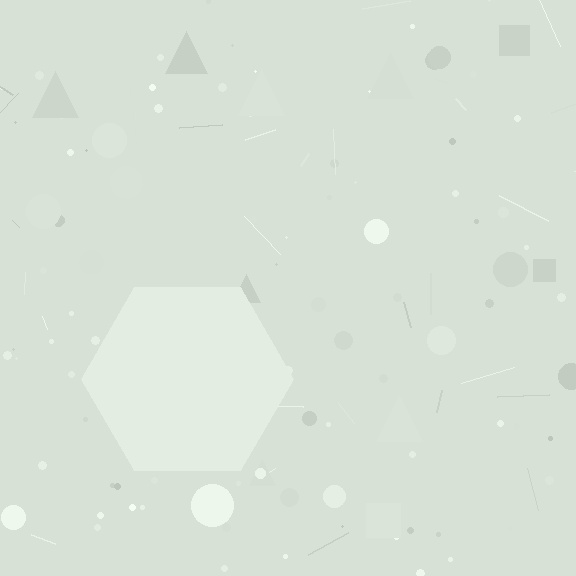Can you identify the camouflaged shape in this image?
The camouflaged shape is a hexagon.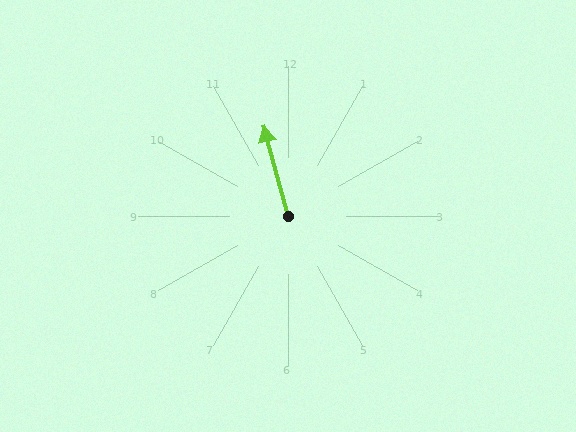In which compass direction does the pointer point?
North.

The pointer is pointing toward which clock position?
Roughly 11 o'clock.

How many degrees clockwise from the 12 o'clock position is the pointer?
Approximately 345 degrees.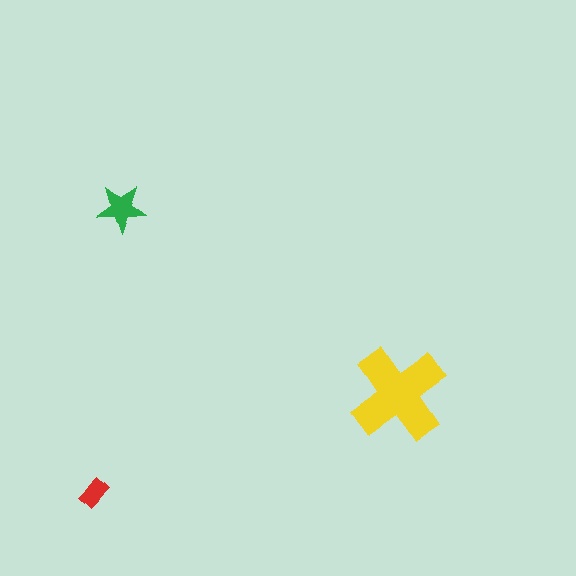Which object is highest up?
The green star is topmost.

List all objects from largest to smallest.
The yellow cross, the green star, the red rectangle.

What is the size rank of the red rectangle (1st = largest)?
3rd.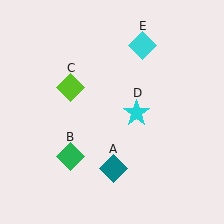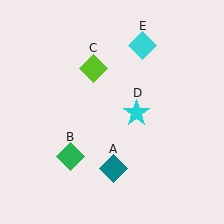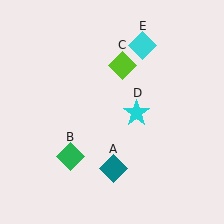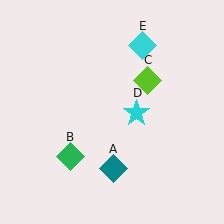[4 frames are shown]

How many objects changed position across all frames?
1 object changed position: lime diamond (object C).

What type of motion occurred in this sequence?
The lime diamond (object C) rotated clockwise around the center of the scene.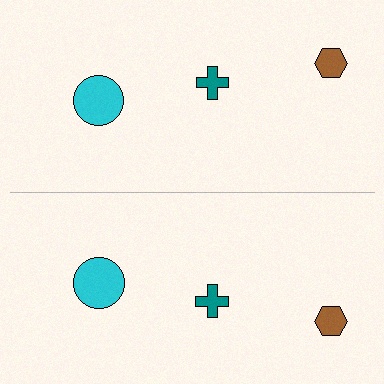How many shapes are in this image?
There are 6 shapes in this image.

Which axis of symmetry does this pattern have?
The pattern has a horizontal axis of symmetry running through the center of the image.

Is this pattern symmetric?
Yes, this pattern has bilateral (reflection) symmetry.